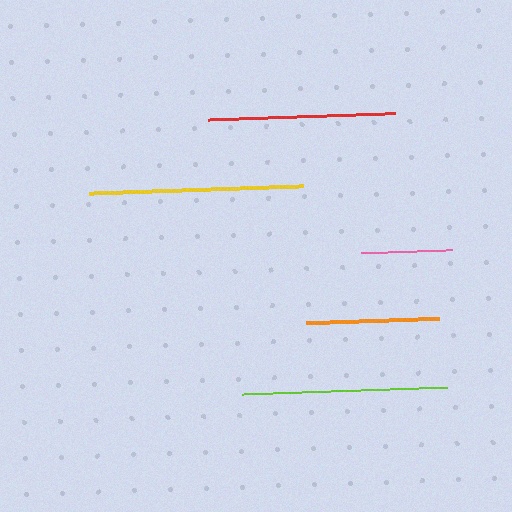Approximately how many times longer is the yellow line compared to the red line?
The yellow line is approximately 1.1 times the length of the red line.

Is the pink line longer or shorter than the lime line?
The lime line is longer than the pink line.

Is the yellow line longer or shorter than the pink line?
The yellow line is longer than the pink line.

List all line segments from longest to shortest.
From longest to shortest: yellow, lime, red, orange, pink.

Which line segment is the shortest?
The pink line is the shortest at approximately 91 pixels.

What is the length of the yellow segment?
The yellow segment is approximately 214 pixels long.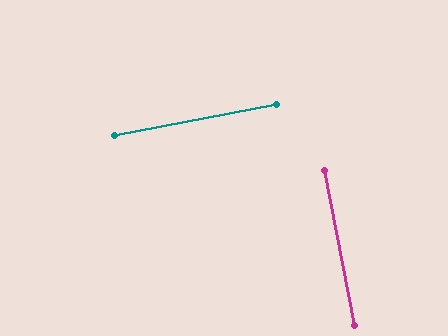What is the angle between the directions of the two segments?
Approximately 90 degrees.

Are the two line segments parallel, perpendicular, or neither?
Perpendicular — they meet at approximately 90°.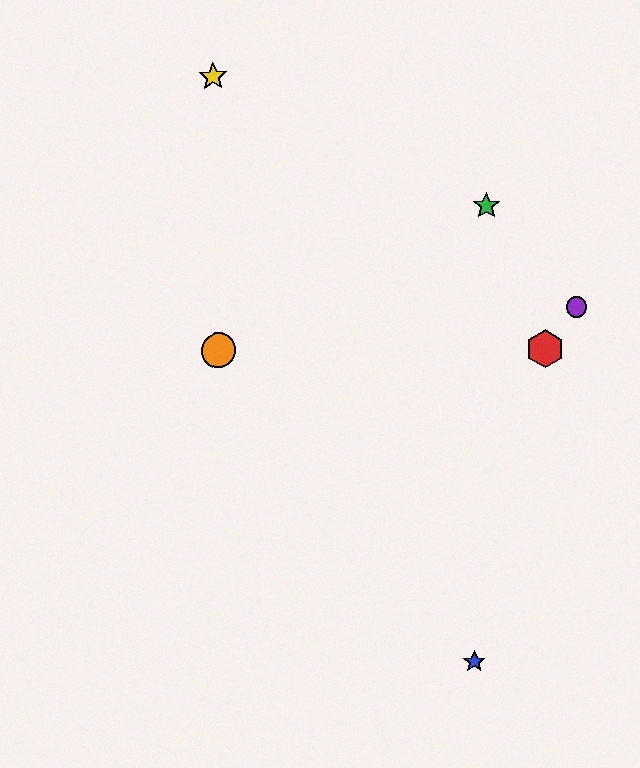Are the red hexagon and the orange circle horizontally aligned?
Yes, both are at y≈349.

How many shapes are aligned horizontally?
2 shapes (the red hexagon, the orange circle) are aligned horizontally.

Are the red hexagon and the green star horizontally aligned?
No, the red hexagon is at y≈349 and the green star is at y≈206.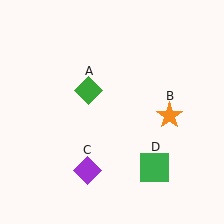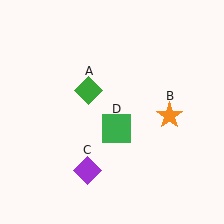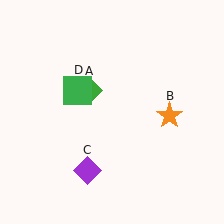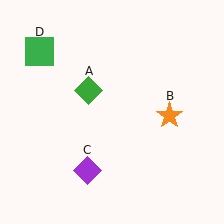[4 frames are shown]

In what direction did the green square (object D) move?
The green square (object D) moved up and to the left.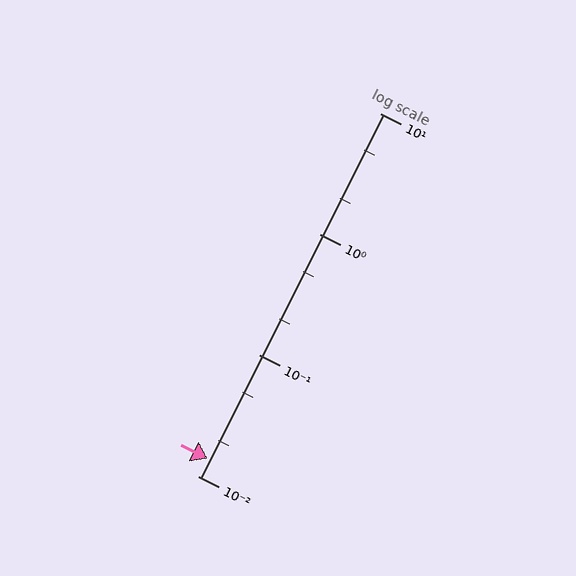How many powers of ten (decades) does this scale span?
The scale spans 3 decades, from 0.01 to 10.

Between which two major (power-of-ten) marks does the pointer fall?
The pointer is between 0.01 and 0.1.